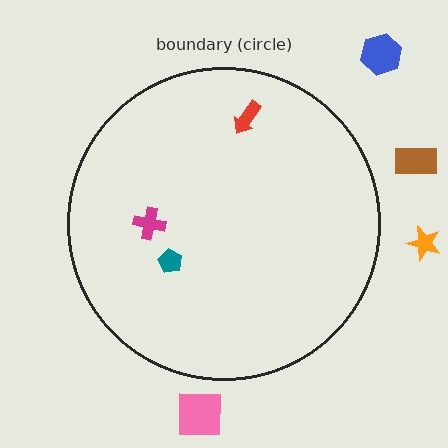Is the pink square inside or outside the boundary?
Outside.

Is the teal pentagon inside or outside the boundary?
Inside.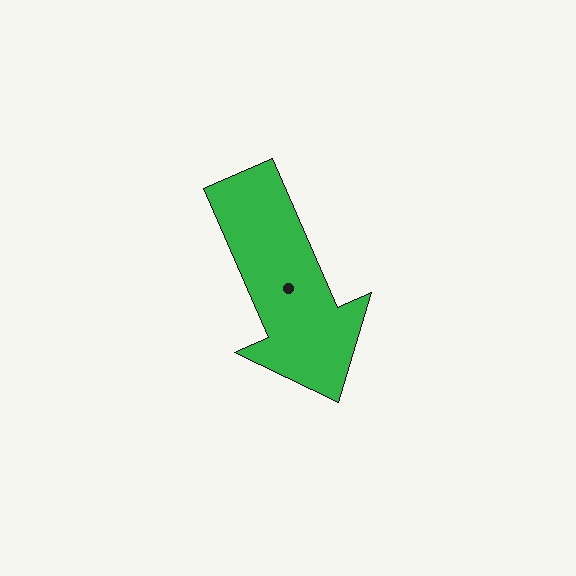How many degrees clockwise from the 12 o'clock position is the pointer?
Approximately 156 degrees.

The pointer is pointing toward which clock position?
Roughly 5 o'clock.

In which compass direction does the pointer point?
Southeast.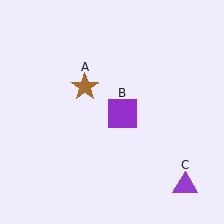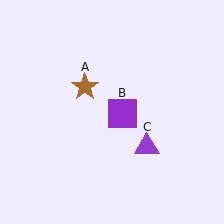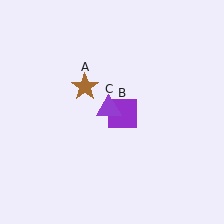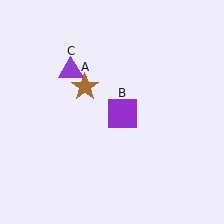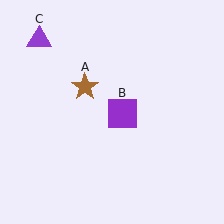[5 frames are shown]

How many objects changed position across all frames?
1 object changed position: purple triangle (object C).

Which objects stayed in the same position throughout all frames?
Brown star (object A) and purple square (object B) remained stationary.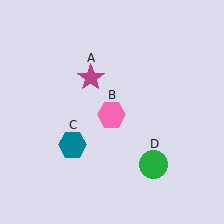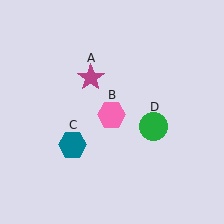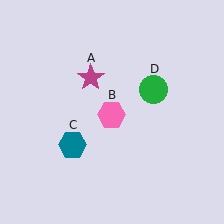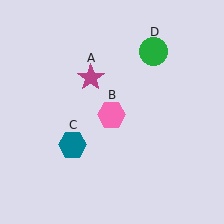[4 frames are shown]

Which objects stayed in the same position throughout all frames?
Magenta star (object A) and pink hexagon (object B) and teal hexagon (object C) remained stationary.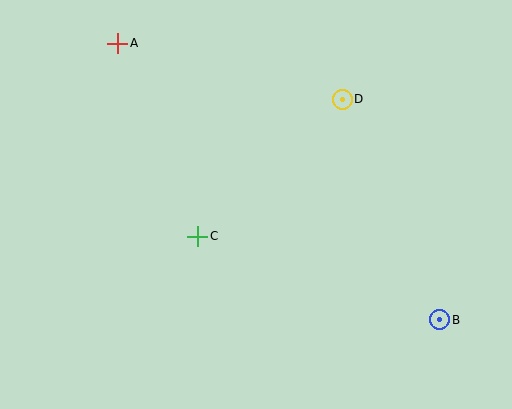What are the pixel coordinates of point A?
Point A is at (118, 43).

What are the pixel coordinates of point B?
Point B is at (440, 320).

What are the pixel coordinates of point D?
Point D is at (342, 99).